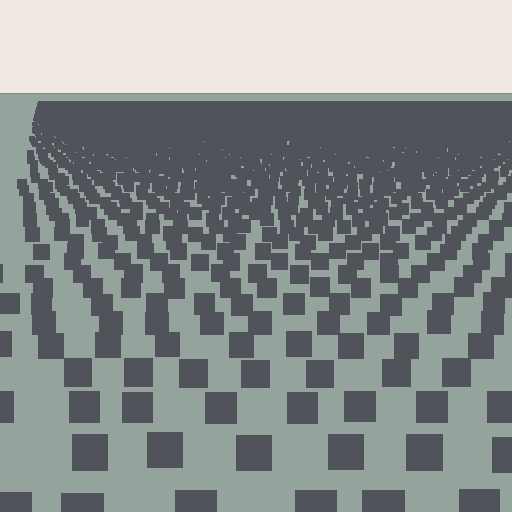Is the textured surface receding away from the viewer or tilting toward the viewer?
The surface is receding away from the viewer. Texture elements get smaller and denser toward the top.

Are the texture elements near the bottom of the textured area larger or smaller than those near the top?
Larger. Near the bottom, elements are closer to the viewer and appear at a bigger on-screen size.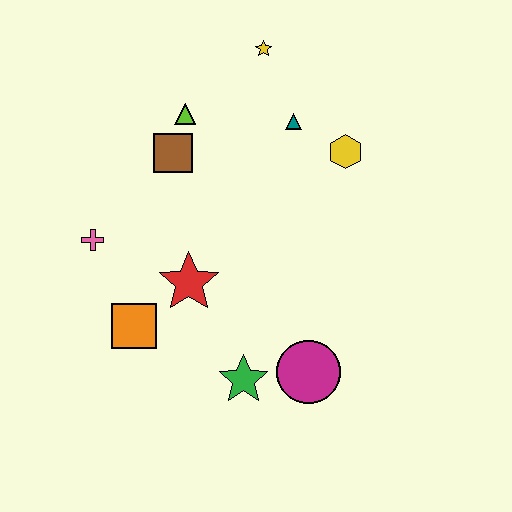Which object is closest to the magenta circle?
The green star is closest to the magenta circle.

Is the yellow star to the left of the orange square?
No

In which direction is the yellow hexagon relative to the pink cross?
The yellow hexagon is to the right of the pink cross.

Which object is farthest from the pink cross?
The yellow hexagon is farthest from the pink cross.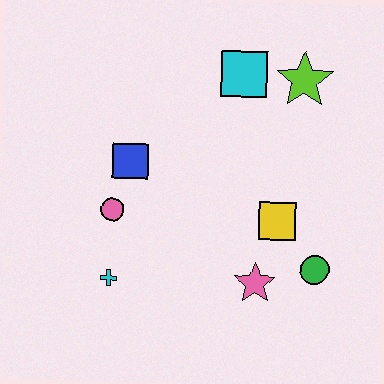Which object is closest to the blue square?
The pink circle is closest to the blue square.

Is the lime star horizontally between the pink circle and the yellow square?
No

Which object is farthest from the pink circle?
The lime star is farthest from the pink circle.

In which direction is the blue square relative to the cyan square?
The blue square is to the left of the cyan square.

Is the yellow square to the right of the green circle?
No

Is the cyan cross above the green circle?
No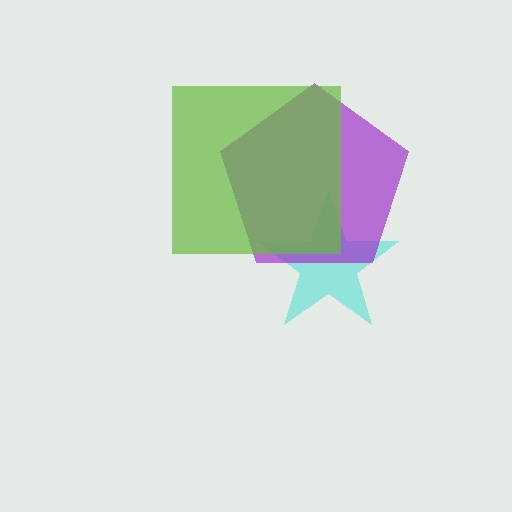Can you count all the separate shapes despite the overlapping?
Yes, there are 3 separate shapes.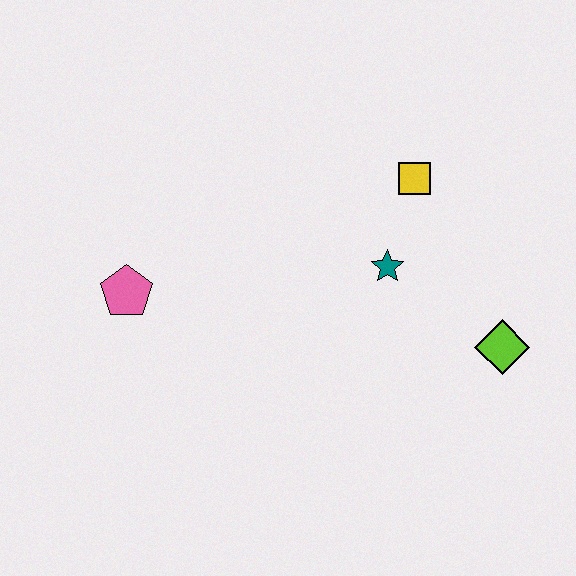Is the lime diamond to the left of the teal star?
No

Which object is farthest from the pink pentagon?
The lime diamond is farthest from the pink pentagon.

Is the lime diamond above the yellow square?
No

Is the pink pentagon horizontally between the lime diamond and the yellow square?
No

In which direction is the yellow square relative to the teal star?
The yellow square is above the teal star.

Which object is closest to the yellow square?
The teal star is closest to the yellow square.